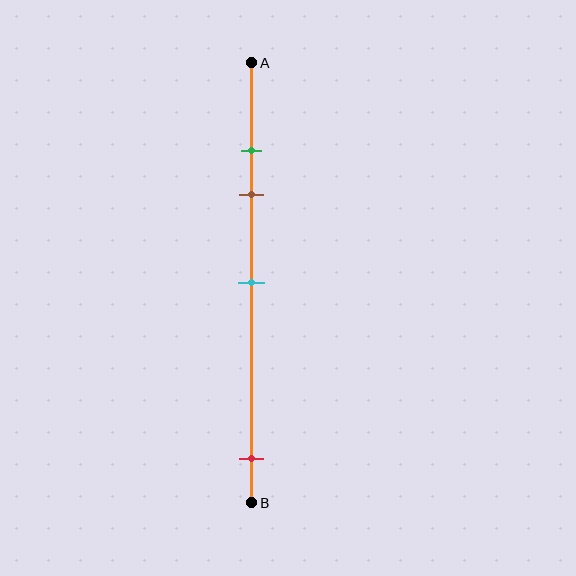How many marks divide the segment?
There are 4 marks dividing the segment.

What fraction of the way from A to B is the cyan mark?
The cyan mark is approximately 50% (0.5) of the way from A to B.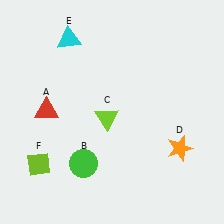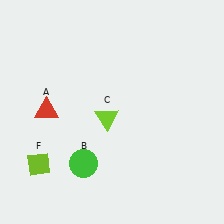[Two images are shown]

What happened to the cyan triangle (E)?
The cyan triangle (E) was removed in Image 2. It was in the top-left area of Image 1.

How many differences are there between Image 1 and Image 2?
There are 2 differences between the two images.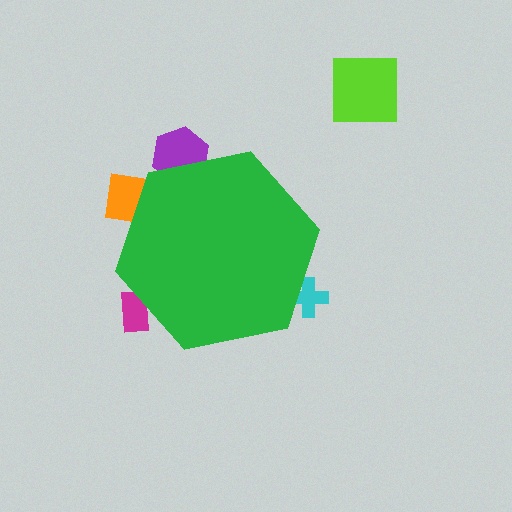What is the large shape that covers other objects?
A green hexagon.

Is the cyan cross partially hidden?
Yes, the cyan cross is partially hidden behind the green hexagon.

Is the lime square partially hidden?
No, the lime square is fully visible.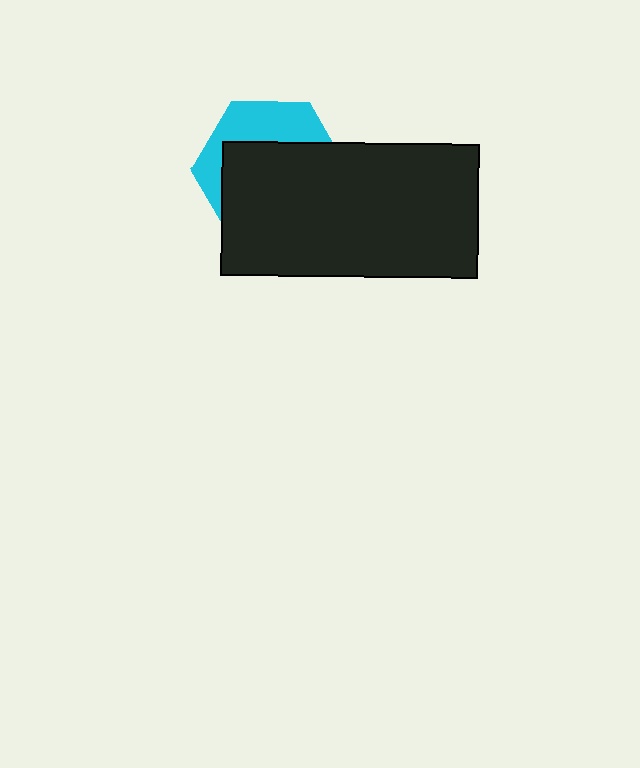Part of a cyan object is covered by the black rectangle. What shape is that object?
It is a hexagon.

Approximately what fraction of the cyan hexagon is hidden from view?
Roughly 66% of the cyan hexagon is hidden behind the black rectangle.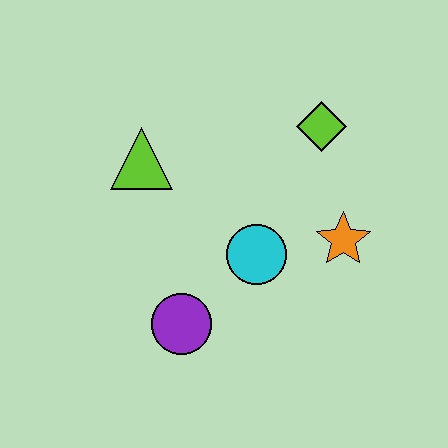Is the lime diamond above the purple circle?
Yes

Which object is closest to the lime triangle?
The cyan circle is closest to the lime triangle.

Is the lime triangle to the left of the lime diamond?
Yes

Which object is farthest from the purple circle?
The lime diamond is farthest from the purple circle.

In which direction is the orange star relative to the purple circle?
The orange star is to the right of the purple circle.